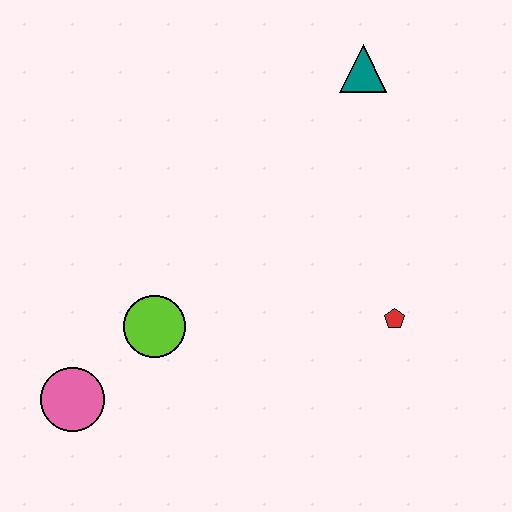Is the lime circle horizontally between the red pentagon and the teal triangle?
No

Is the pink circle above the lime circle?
No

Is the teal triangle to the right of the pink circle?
Yes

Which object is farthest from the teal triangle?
The pink circle is farthest from the teal triangle.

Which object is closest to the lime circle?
The pink circle is closest to the lime circle.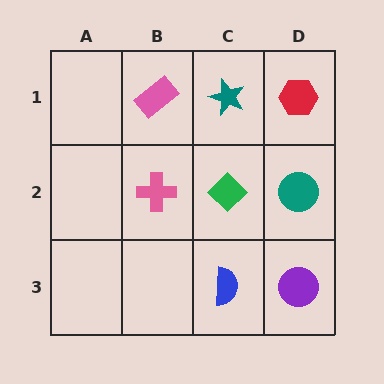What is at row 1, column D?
A red hexagon.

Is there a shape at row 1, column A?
No, that cell is empty.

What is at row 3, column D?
A purple circle.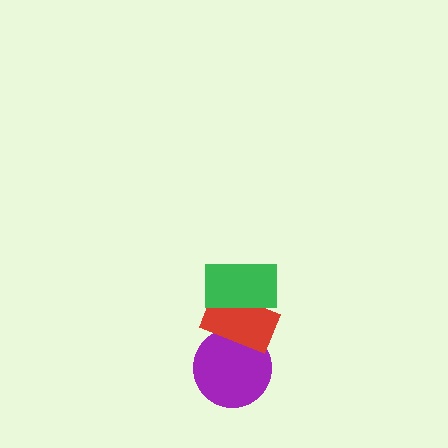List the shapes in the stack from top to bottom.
From top to bottom: the green rectangle, the red rectangle, the purple circle.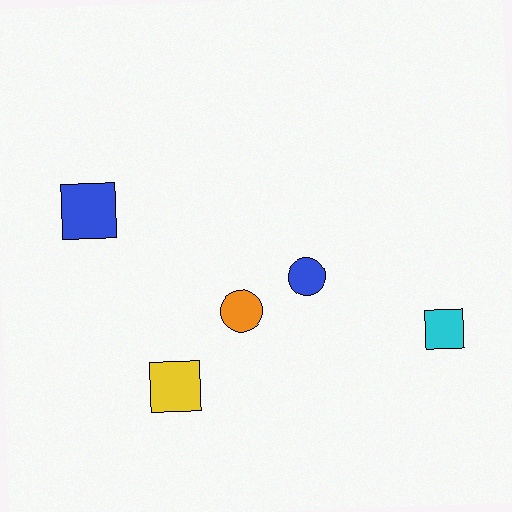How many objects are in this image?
There are 5 objects.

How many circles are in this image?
There are 2 circles.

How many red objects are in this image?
There are no red objects.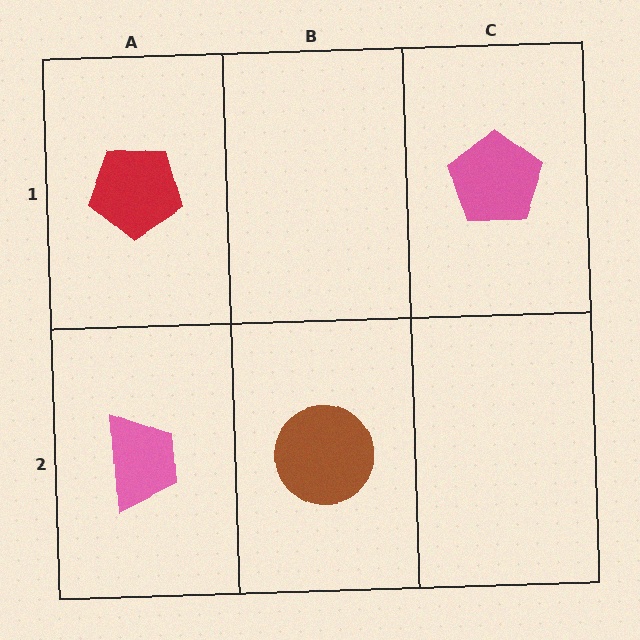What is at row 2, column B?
A brown circle.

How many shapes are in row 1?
2 shapes.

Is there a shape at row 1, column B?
No, that cell is empty.